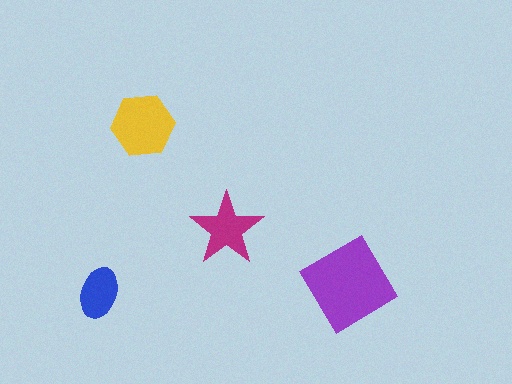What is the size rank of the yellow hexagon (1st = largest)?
2nd.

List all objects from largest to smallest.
The purple diamond, the yellow hexagon, the magenta star, the blue ellipse.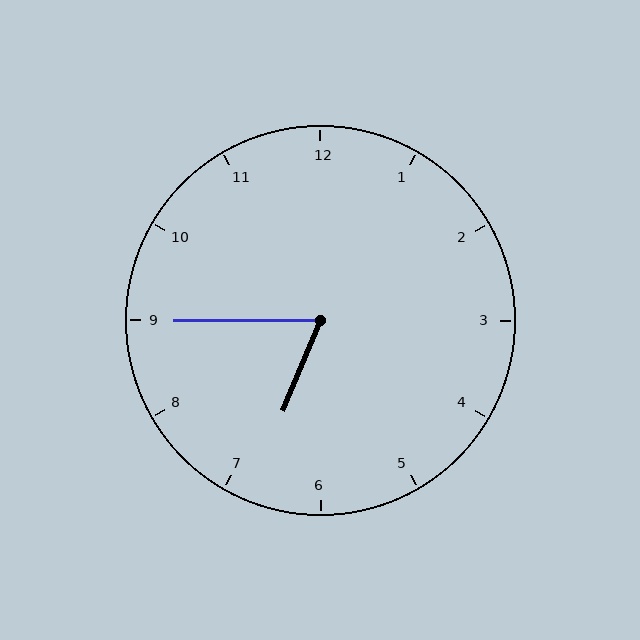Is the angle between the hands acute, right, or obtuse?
It is acute.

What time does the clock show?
6:45.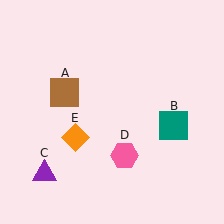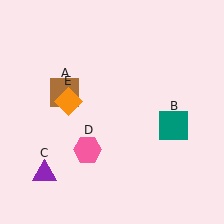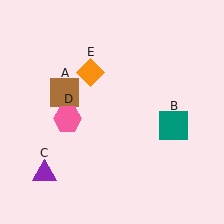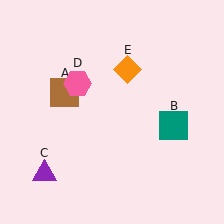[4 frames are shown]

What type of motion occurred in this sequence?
The pink hexagon (object D), orange diamond (object E) rotated clockwise around the center of the scene.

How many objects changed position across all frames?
2 objects changed position: pink hexagon (object D), orange diamond (object E).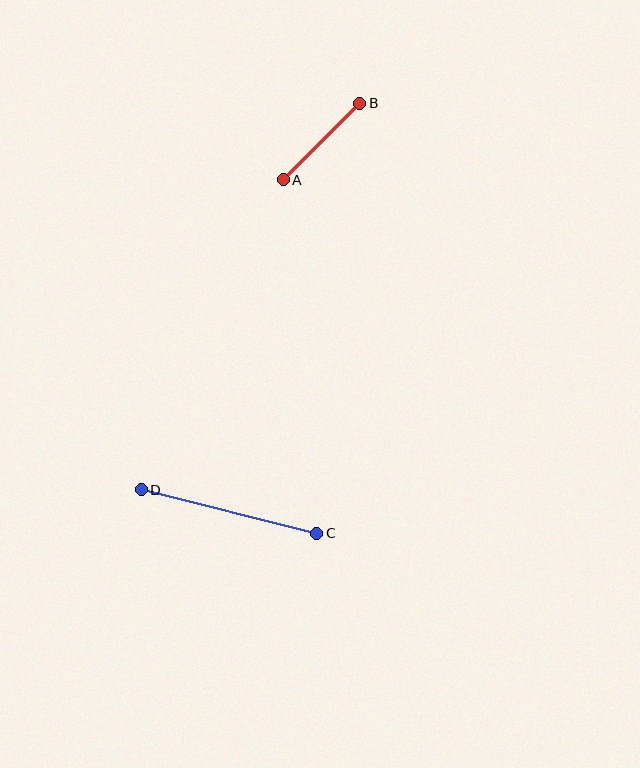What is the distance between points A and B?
The distance is approximately 108 pixels.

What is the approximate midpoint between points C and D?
The midpoint is at approximately (229, 512) pixels.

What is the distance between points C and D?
The distance is approximately 181 pixels.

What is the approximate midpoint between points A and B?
The midpoint is at approximately (321, 141) pixels.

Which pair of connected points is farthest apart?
Points C and D are farthest apart.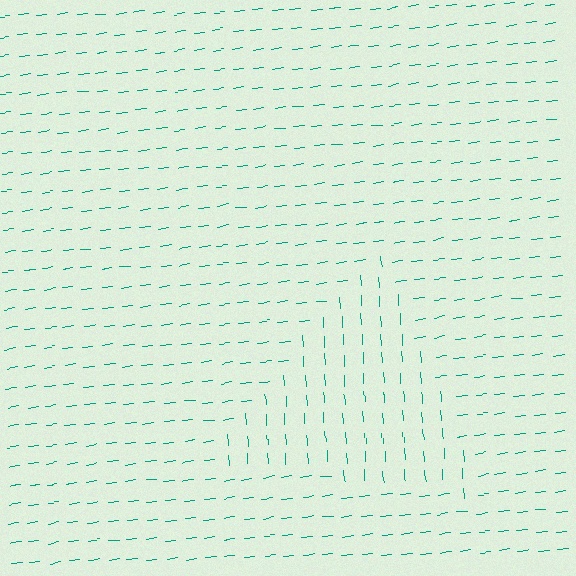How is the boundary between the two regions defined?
The boundary is defined purely by a change in line orientation (approximately 86 degrees difference). All lines are the same color and thickness.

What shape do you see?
I see a triangle.